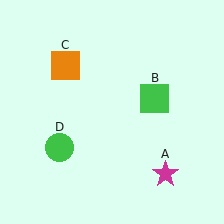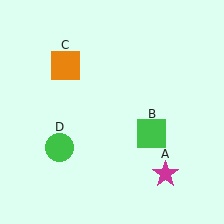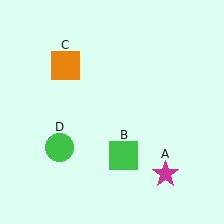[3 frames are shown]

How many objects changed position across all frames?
1 object changed position: green square (object B).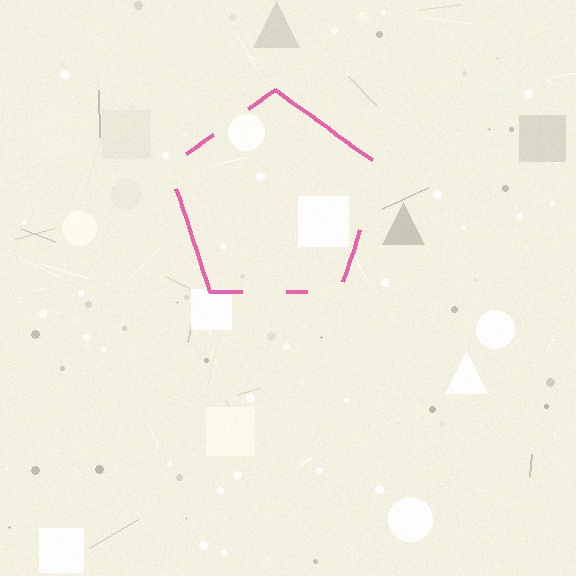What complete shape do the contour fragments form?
The contour fragments form a pentagon.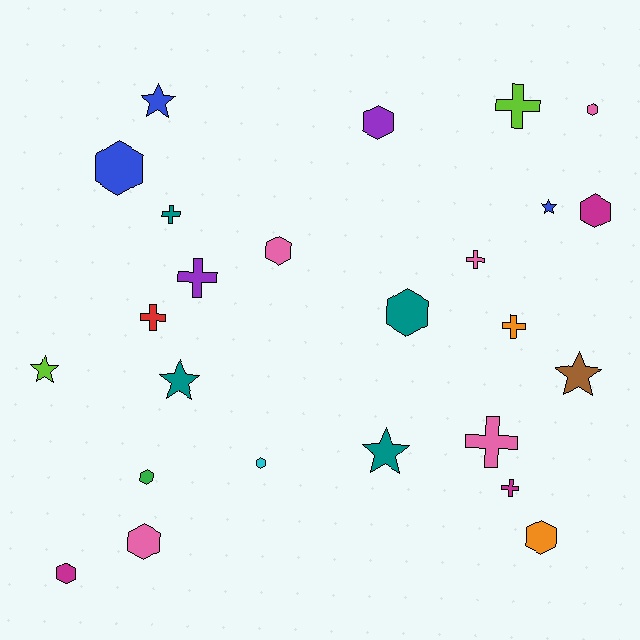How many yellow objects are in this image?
There are no yellow objects.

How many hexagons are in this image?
There are 11 hexagons.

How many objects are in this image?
There are 25 objects.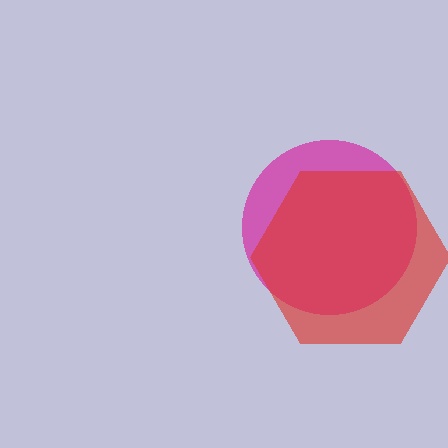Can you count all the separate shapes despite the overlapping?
Yes, there are 2 separate shapes.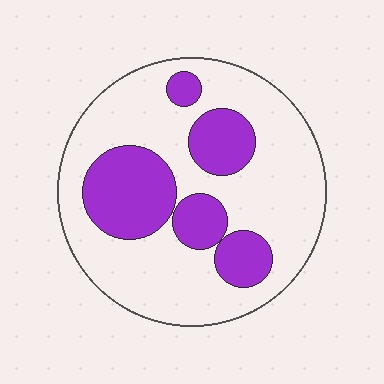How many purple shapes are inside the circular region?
5.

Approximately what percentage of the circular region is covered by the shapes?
Approximately 30%.